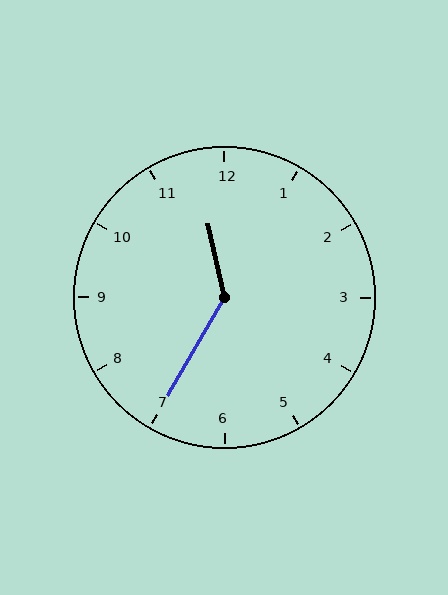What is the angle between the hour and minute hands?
Approximately 138 degrees.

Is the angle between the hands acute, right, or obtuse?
It is obtuse.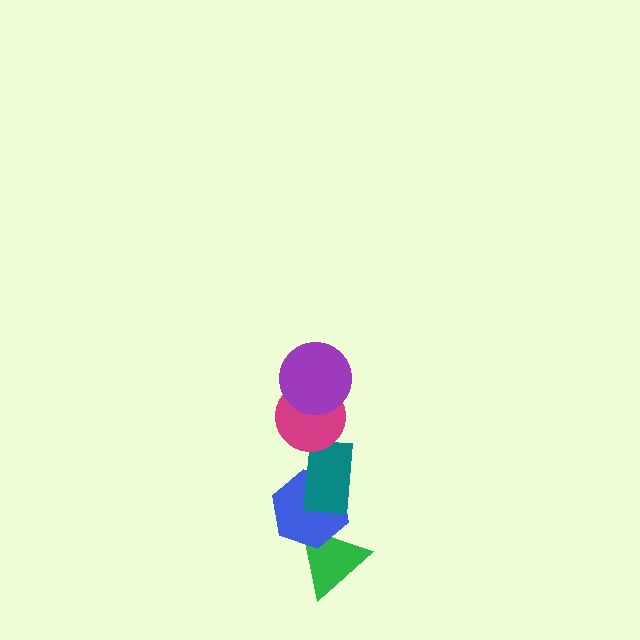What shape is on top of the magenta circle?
The purple circle is on top of the magenta circle.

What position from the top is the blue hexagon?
The blue hexagon is 4th from the top.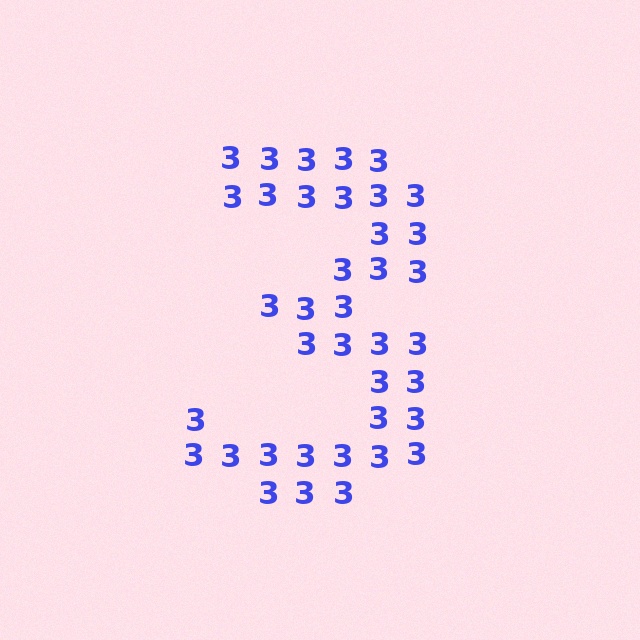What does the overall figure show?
The overall figure shows the digit 3.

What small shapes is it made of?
It is made of small digit 3's.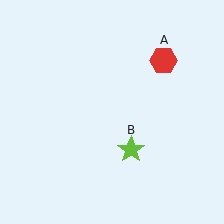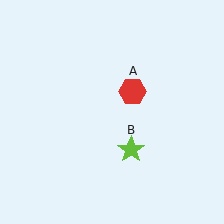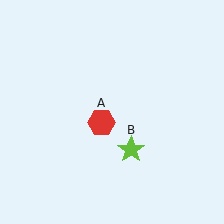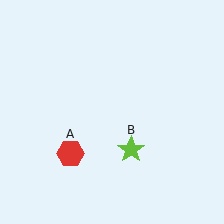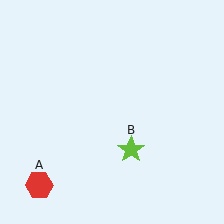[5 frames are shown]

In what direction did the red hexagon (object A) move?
The red hexagon (object A) moved down and to the left.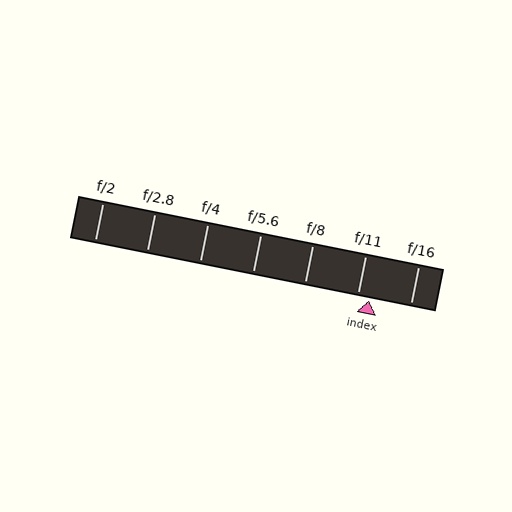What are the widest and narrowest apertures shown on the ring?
The widest aperture shown is f/2 and the narrowest is f/16.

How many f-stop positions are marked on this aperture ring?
There are 7 f-stop positions marked.